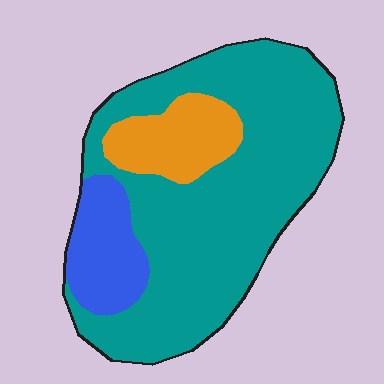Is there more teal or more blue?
Teal.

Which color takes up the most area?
Teal, at roughly 70%.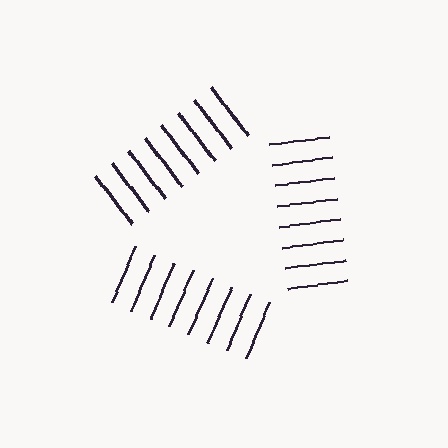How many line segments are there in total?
24 — 8 along each of the 3 edges.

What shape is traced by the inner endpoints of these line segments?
An illusory triangle — the line segments terminate on its edges but no continuous stroke is drawn.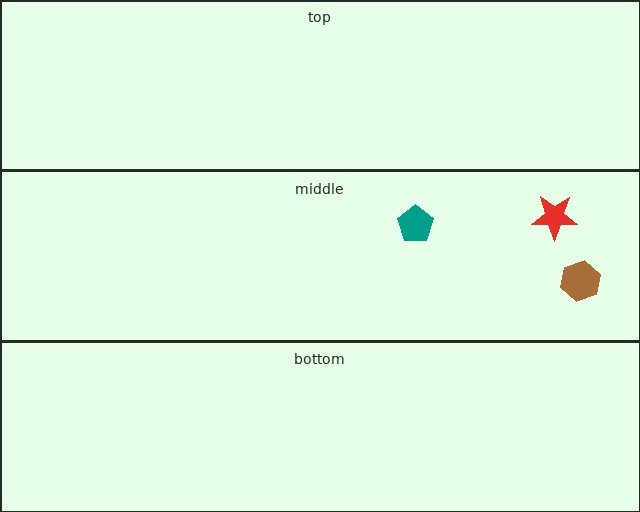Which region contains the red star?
The middle region.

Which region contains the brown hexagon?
The middle region.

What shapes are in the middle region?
The brown hexagon, the teal pentagon, the red star.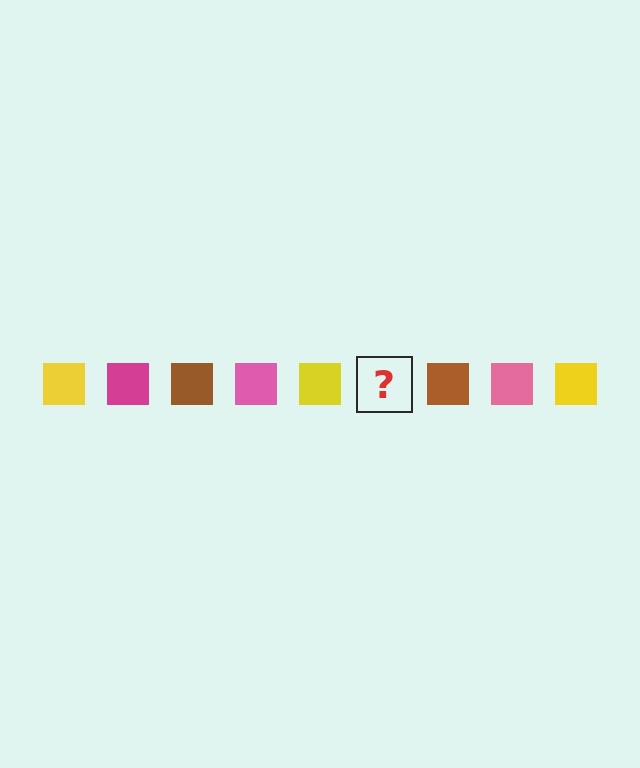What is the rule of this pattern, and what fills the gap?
The rule is that the pattern cycles through yellow, magenta, brown, pink squares. The gap should be filled with a magenta square.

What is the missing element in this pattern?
The missing element is a magenta square.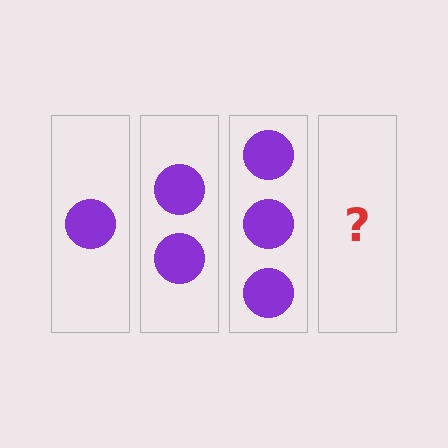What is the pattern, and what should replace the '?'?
The pattern is that each step adds one more circle. The '?' should be 4 circles.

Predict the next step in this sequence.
The next step is 4 circles.